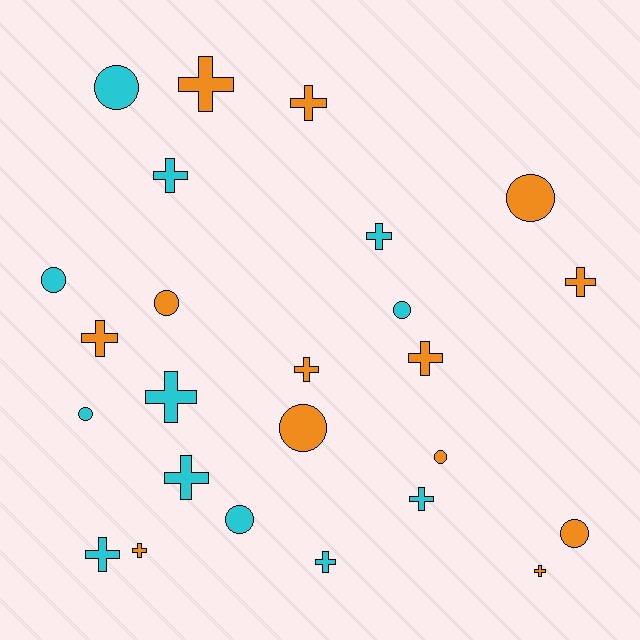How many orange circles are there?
There are 5 orange circles.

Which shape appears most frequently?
Cross, with 15 objects.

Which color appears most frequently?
Orange, with 13 objects.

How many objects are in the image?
There are 25 objects.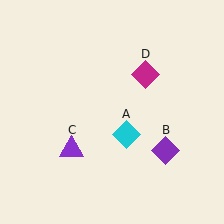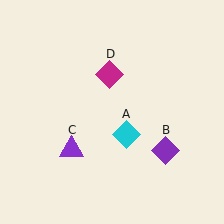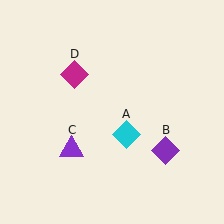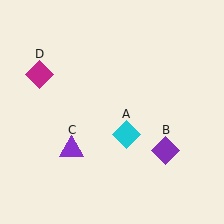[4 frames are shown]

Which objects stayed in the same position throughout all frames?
Cyan diamond (object A) and purple diamond (object B) and purple triangle (object C) remained stationary.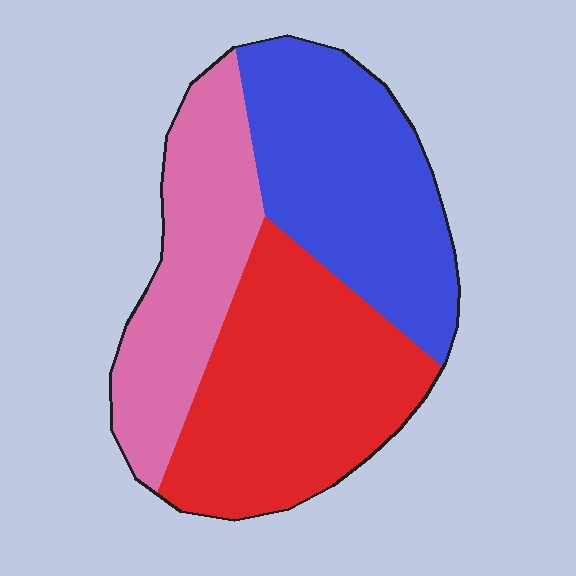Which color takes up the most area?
Red, at roughly 40%.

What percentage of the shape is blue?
Blue takes up between a quarter and a half of the shape.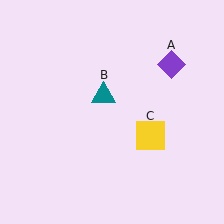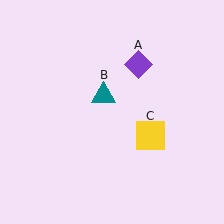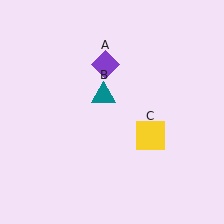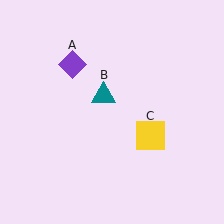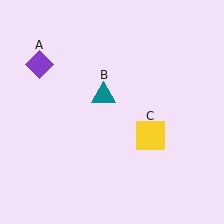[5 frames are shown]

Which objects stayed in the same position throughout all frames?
Teal triangle (object B) and yellow square (object C) remained stationary.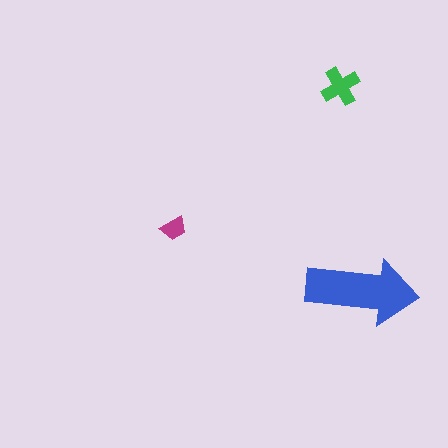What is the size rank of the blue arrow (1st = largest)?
1st.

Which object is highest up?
The green cross is topmost.